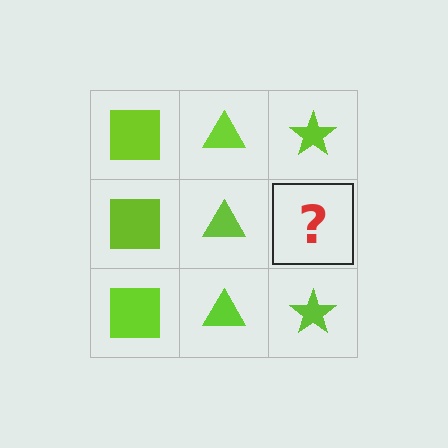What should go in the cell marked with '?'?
The missing cell should contain a lime star.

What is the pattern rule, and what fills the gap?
The rule is that each column has a consistent shape. The gap should be filled with a lime star.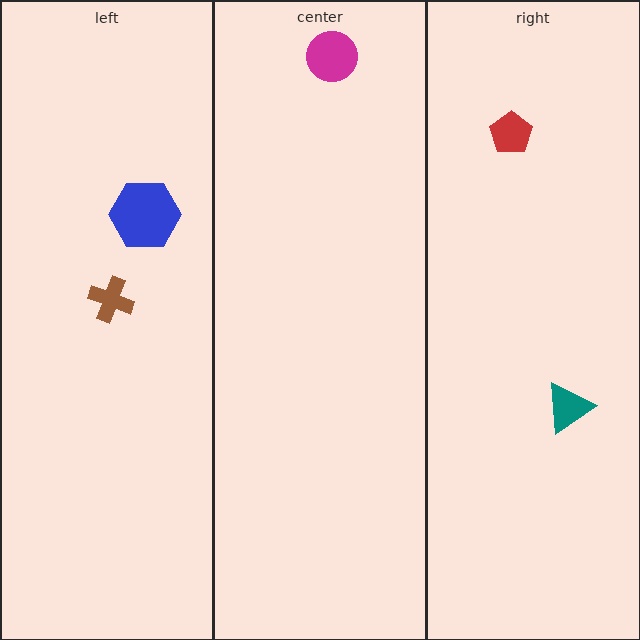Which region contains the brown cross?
The left region.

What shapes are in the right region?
The teal triangle, the red pentagon.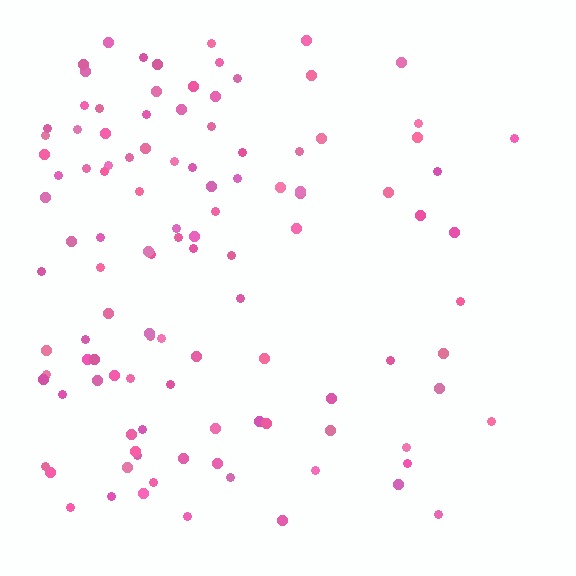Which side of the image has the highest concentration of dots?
The left.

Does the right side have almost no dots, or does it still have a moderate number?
Still a moderate number, just noticeably fewer than the left.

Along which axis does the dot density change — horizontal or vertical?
Horizontal.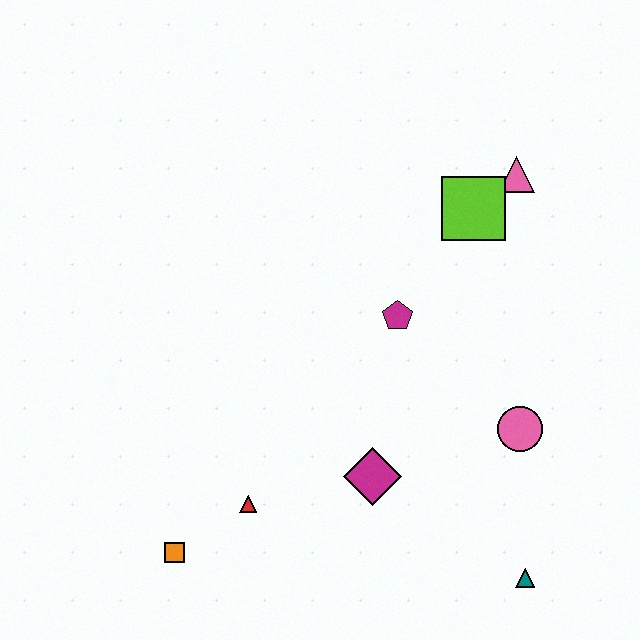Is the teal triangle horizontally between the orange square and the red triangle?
No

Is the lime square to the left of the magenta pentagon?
No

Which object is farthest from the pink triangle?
The orange square is farthest from the pink triangle.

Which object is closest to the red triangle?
The orange square is closest to the red triangle.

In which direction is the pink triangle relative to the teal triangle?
The pink triangle is above the teal triangle.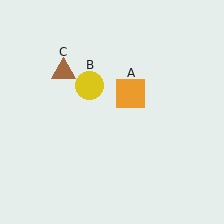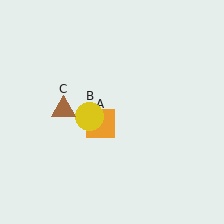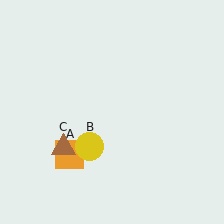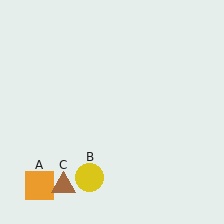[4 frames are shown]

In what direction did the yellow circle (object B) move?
The yellow circle (object B) moved down.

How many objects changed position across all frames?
3 objects changed position: orange square (object A), yellow circle (object B), brown triangle (object C).